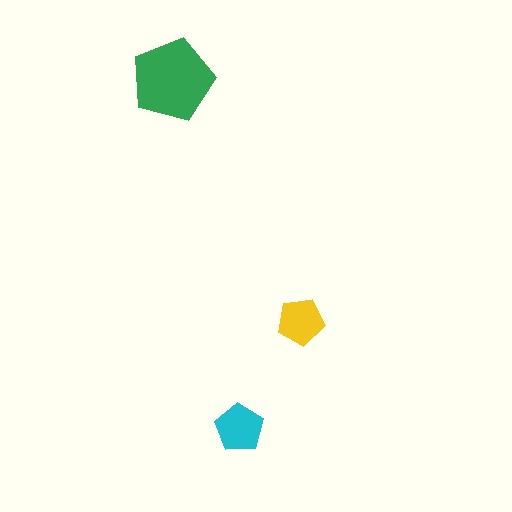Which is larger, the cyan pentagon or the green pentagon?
The green one.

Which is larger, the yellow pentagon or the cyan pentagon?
The cyan one.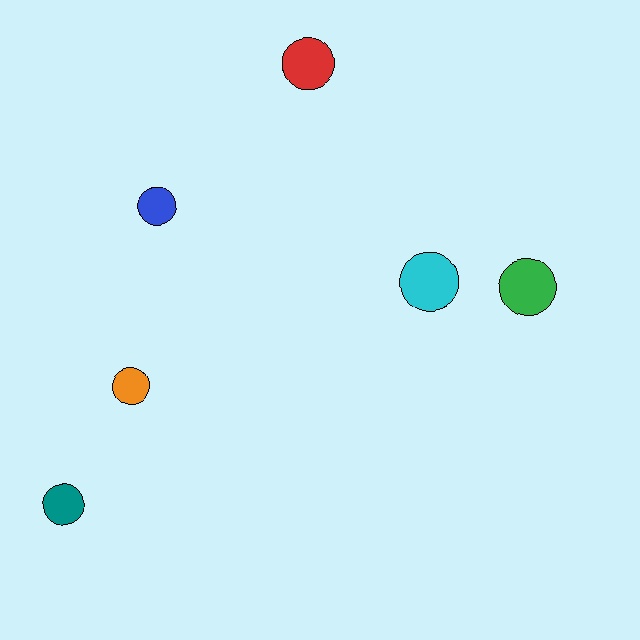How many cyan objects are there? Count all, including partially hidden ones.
There is 1 cyan object.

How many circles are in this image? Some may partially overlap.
There are 6 circles.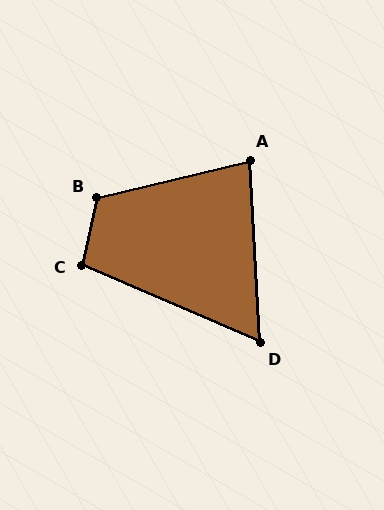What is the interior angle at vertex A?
Approximately 79 degrees (acute).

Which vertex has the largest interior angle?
B, at approximately 116 degrees.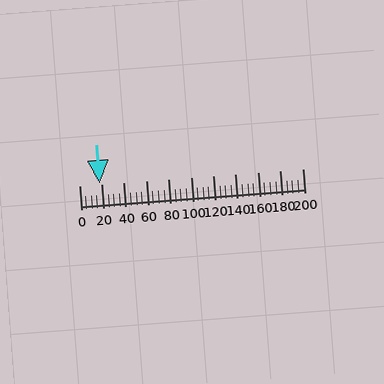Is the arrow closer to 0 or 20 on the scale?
The arrow is closer to 20.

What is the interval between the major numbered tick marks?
The major tick marks are spaced 20 units apart.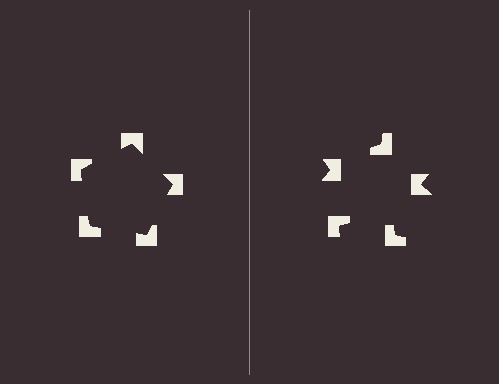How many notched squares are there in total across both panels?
10 — 5 on each side.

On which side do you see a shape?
An illusory pentagon appears on the left side. On the right side the wedge cuts are rotated, so no coherent shape forms.